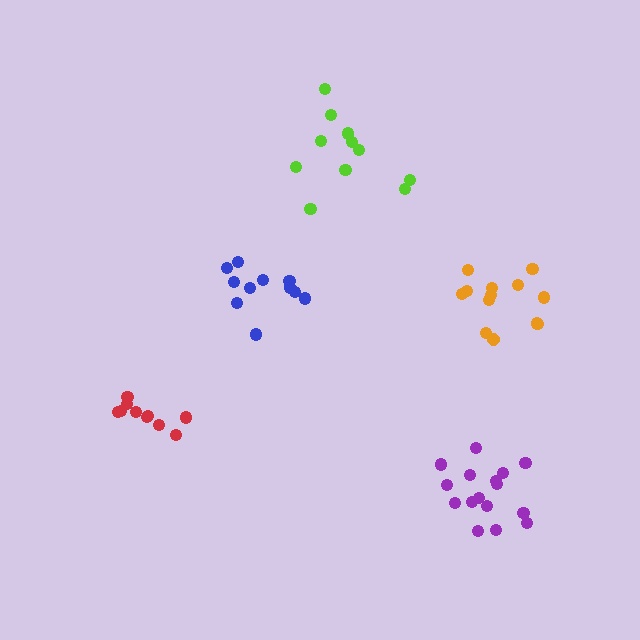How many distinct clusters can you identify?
There are 5 distinct clusters.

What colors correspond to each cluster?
The clusters are colored: blue, red, orange, purple, lime.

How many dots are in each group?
Group 1: 11 dots, Group 2: 10 dots, Group 3: 13 dots, Group 4: 16 dots, Group 5: 12 dots (62 total).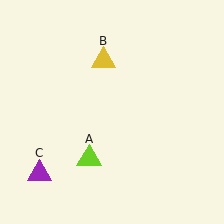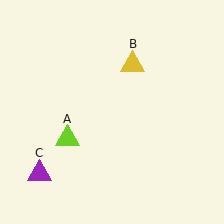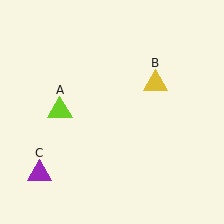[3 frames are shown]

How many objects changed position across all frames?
2 objects changed position: lime triangle (object A), yellow triangle (object B).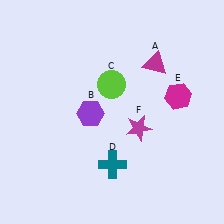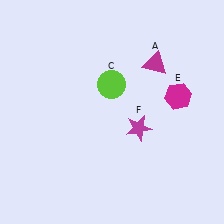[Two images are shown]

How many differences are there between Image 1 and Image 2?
There are 2 differences between the two images.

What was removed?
The purple hexagon (B), the teal cross (D) were removed in Image 2.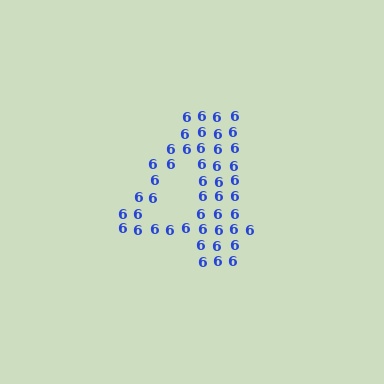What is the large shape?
The large shape is the digit 4.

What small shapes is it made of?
It is made of small digit 6's.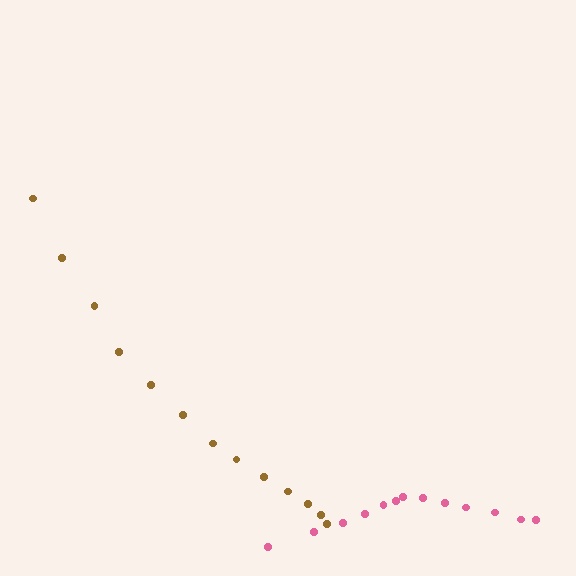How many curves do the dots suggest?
There are 2 distinct paths.